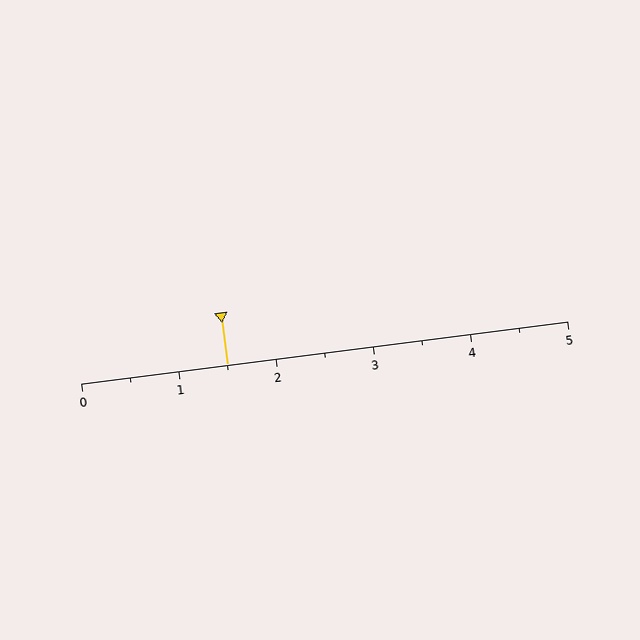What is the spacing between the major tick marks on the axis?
The major ticks are spaced 1 apart.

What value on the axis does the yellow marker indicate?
The marker indicates approximately 1.5.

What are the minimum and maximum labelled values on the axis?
The axis runs from 0 to 5.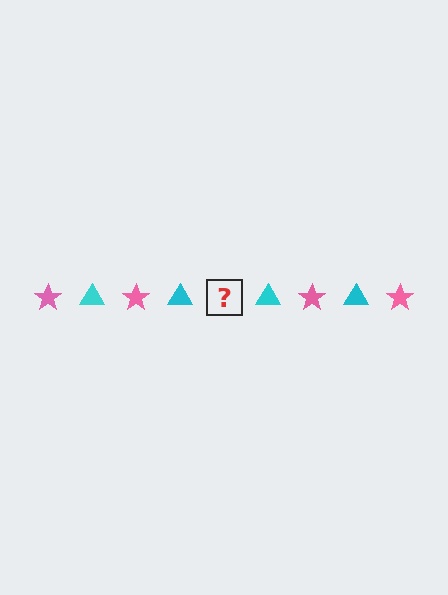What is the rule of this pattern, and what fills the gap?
The rule is that the pattern alternates between pink star and cyan triangle. The gap should be filled with a pink star.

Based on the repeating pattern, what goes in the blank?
The blank should be a pink star.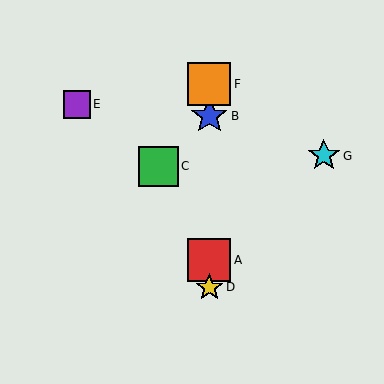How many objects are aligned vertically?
4 objects (A, B, D, F) are aligned vertically.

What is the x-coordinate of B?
Object B is at x≈209.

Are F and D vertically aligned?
Yes, both are at x≈209.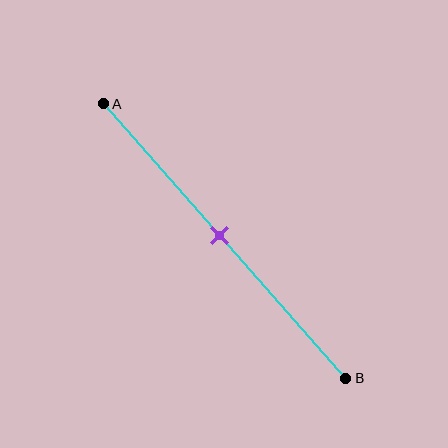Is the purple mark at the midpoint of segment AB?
Yes, the mark is approximately at the midpoint.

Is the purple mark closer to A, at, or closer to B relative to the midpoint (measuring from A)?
The purple mark is approximately at the midpoint of segment AB.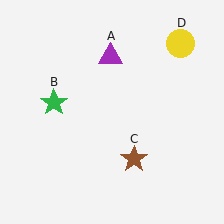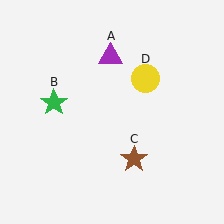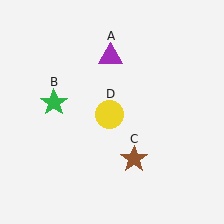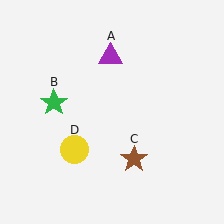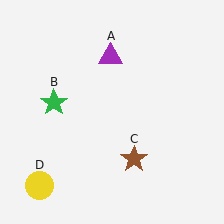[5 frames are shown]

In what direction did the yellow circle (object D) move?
The yellow circle (object D) moved down and to the left.